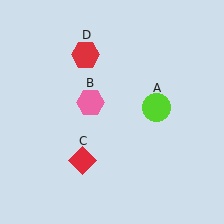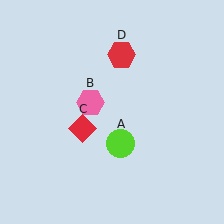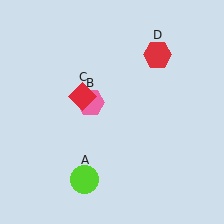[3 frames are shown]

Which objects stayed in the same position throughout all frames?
Pink hexagon (object B) remained stationary.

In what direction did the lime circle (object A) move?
The lime circle (object A) moved down and to the left.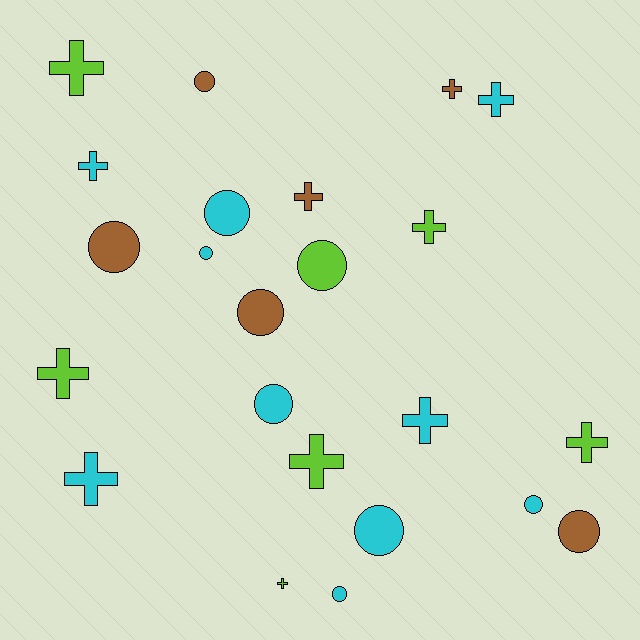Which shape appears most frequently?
Cross, with 12 objects.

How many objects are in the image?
There are 23 objects.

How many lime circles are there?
There is 1 lime circle.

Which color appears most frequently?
Cyan, with 10 objects.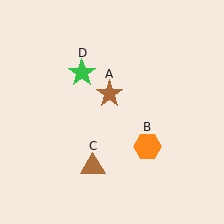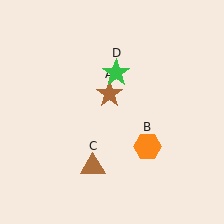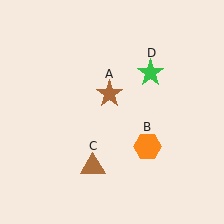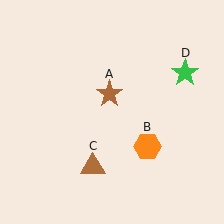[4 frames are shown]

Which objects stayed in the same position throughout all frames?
Brown star (object A) and orange hexagon (object B) and brown triangle (object C) remained stationary.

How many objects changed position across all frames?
1 object changed position: green star (object D).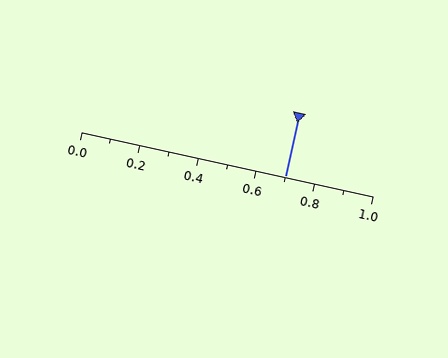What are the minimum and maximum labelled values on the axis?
The axis runs from 0.0 to 1.0.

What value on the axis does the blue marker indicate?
The marker indicates approximately 0.7.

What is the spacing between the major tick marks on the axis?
The major ticks are spaced 0.2 apart.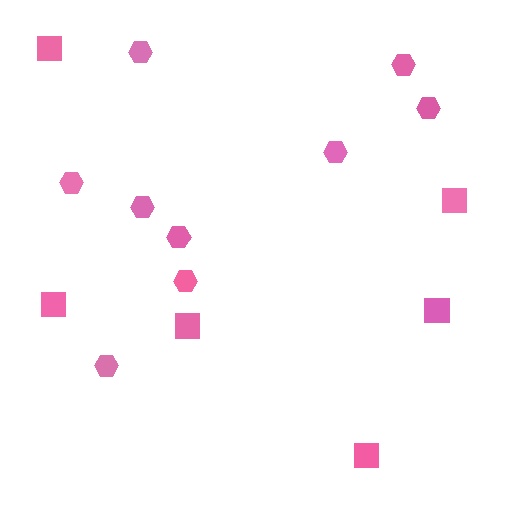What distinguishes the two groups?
There are 2 groups: one group of squares (6) and one group of hexagons (9).